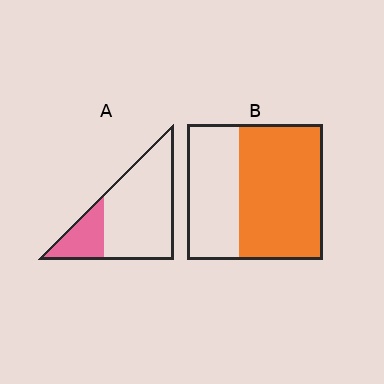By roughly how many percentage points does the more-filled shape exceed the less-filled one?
By roughly 40 percentage points (B over A).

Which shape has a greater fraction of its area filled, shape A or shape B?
Shape B.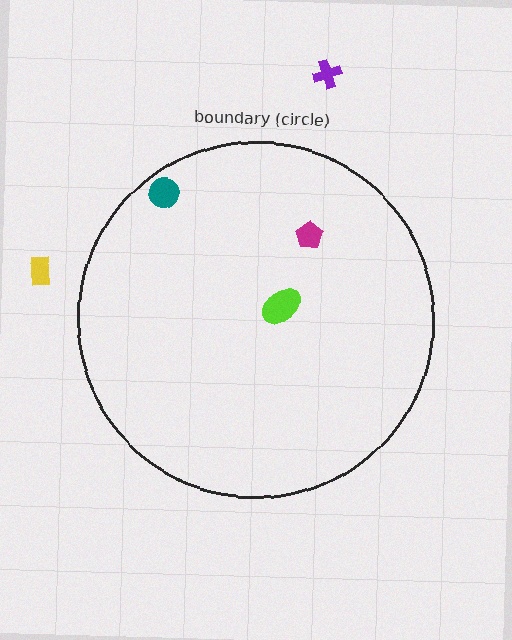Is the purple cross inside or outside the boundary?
Outside.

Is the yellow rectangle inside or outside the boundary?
Outside.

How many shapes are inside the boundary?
3 inside, 2 outside.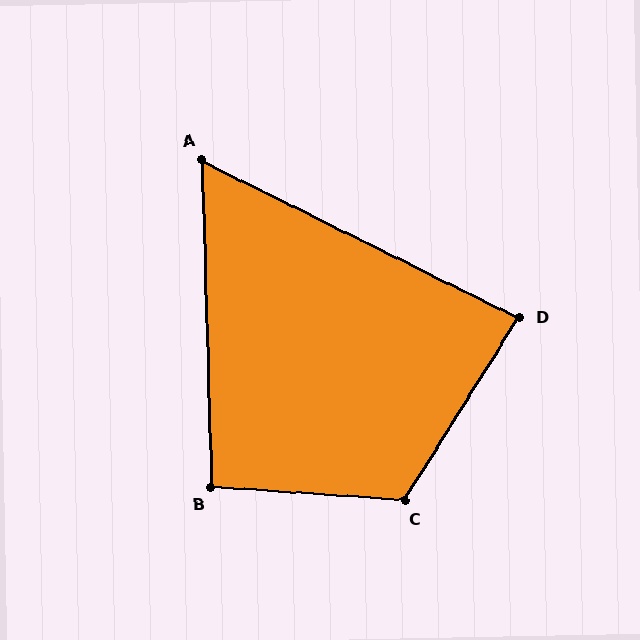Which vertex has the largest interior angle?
C, at approximately 118 degrees.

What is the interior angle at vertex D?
Approximately 84 degrees (acute).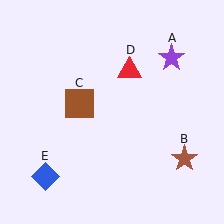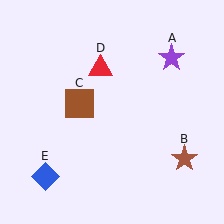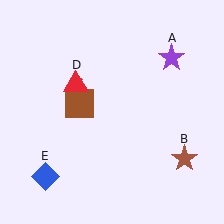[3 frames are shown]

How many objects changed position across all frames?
1 object changed position: red triangle (object D).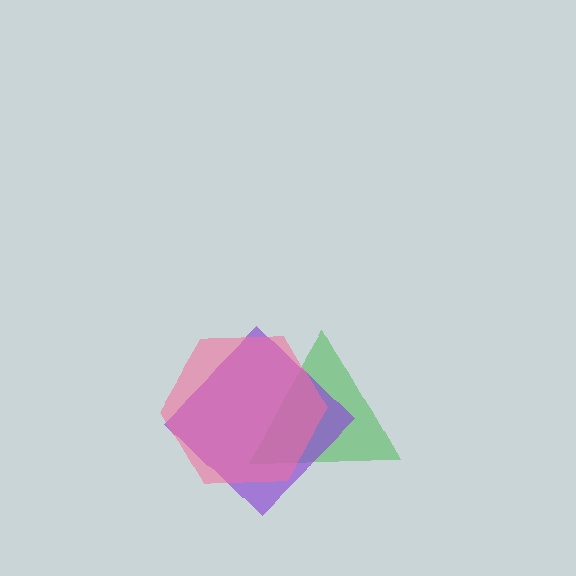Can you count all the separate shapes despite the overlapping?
Yes, there are 3 separate shapes.